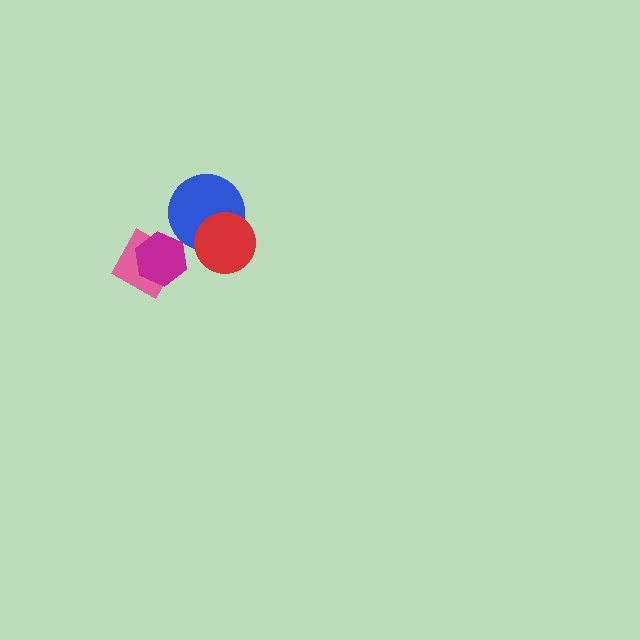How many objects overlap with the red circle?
1 object overlaps with the red circle.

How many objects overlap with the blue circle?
1 object overlaps with the blue circle.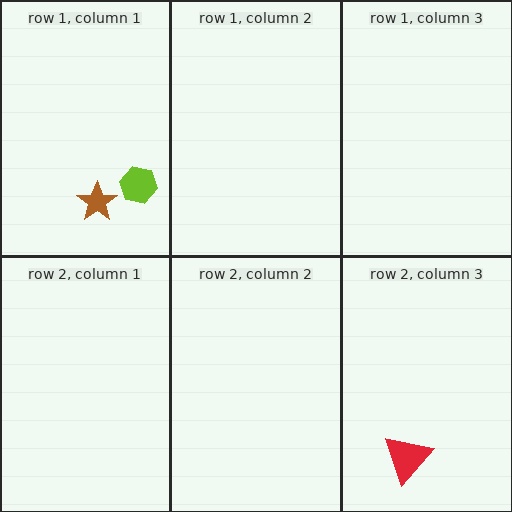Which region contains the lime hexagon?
The row 1, column 1 region.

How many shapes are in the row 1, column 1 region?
2.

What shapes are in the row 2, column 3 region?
The red triangle.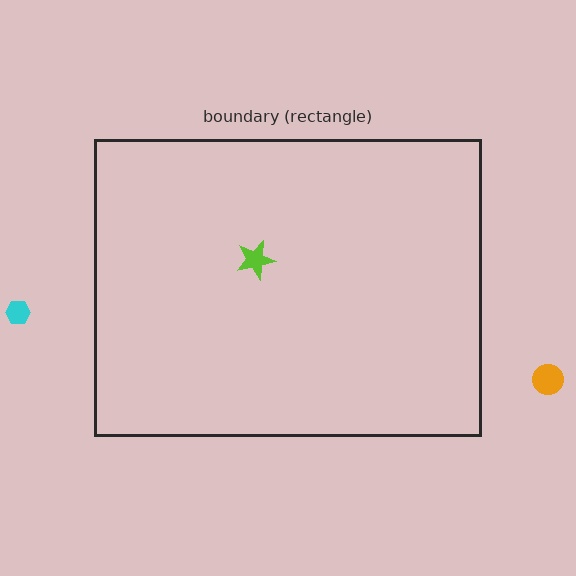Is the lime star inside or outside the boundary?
Inside.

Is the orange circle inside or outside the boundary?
Outside.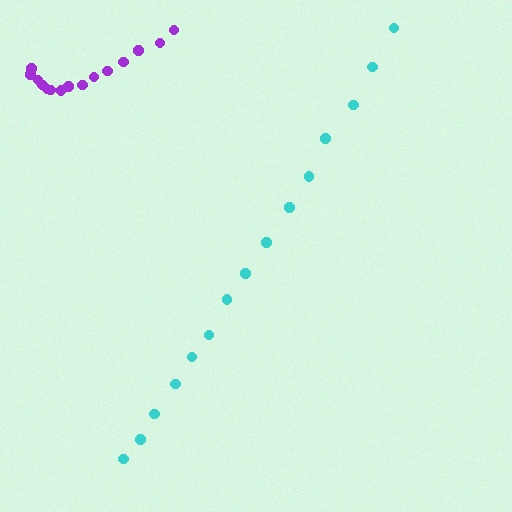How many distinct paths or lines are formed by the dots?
There are 2 distinct paths.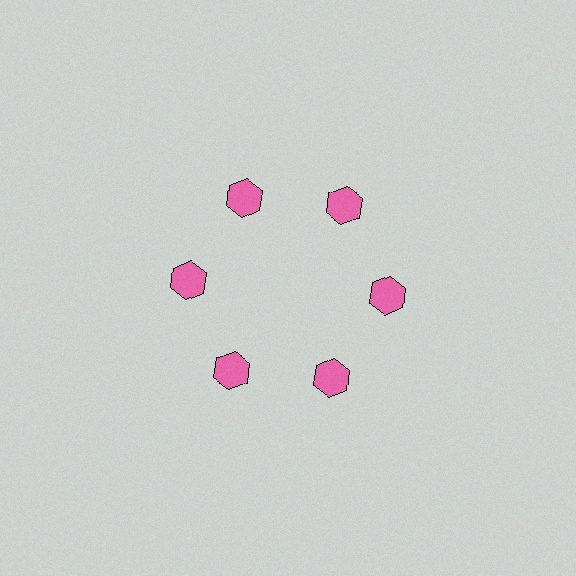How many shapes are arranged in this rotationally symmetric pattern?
There are 6 shapes, arranged in 6 groups of 1.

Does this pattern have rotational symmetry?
Yes, this pattern has 6-fold rotational symmetry. It looks the same after rotating 60 degrees around the center.